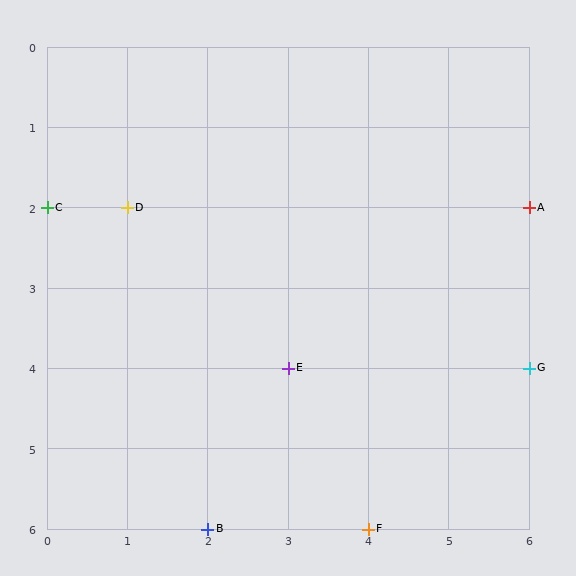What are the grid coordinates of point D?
Point D is at grid coordinates (1, 2).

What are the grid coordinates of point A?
Point A is at grid coordinates (6, 2).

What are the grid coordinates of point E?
Point E is at grid coordinates (3, 4).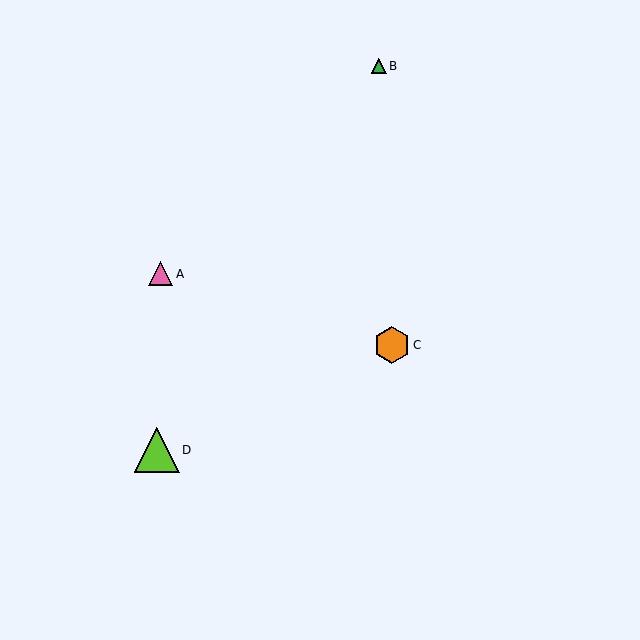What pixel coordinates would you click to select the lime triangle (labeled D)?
Click at (157, 450) to select the lime triangle D.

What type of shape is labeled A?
Shape A is a pink triangle.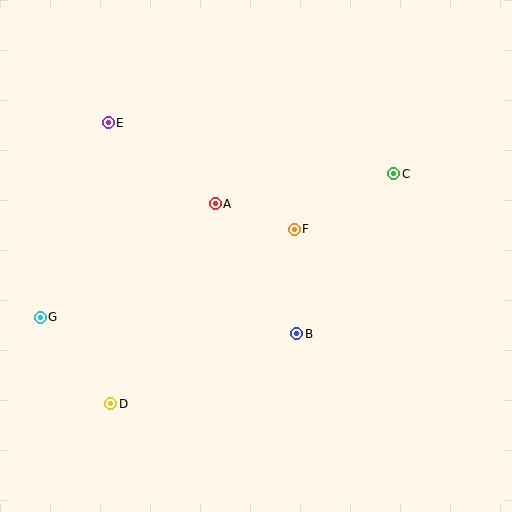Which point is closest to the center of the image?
Point F at (294, 229) is closest to the center.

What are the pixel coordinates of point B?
Point B is at (297, 334).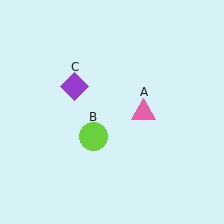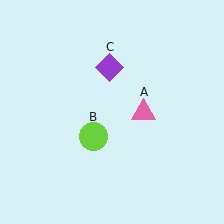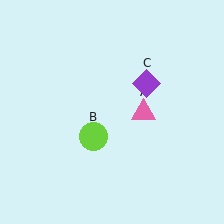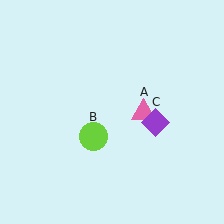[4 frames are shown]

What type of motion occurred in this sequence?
The purple diamond (object C) rotated clockwise around the center of the scene.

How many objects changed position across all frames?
1 object changed position: purple diamond (object C).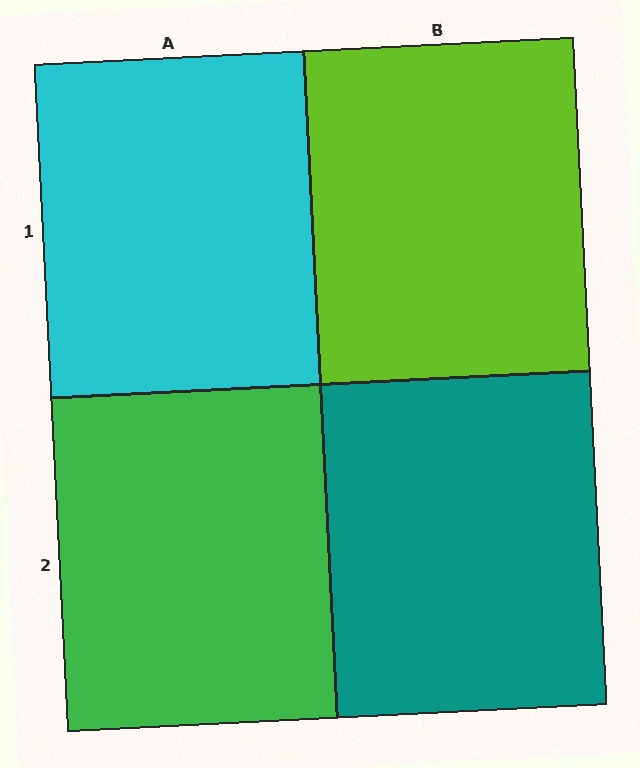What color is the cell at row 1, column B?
Lime.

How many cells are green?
1 cell is green.